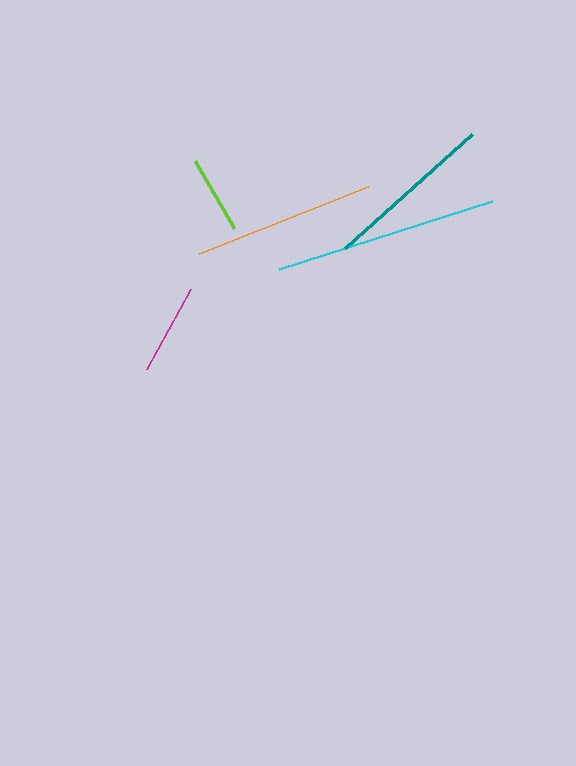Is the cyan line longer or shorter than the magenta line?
The cyan line is longer than the magenta line.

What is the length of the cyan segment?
The cyan segment is approximately 224 pixels long.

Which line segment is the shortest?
The lime line is the shortest at approximately 77 pixels.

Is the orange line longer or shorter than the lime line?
The orange line is longer than the lime line.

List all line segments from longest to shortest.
From longest to shortest: cyan, orange, teal, magenta, lime.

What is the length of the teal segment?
The teal segment is approximately 171 pixels long.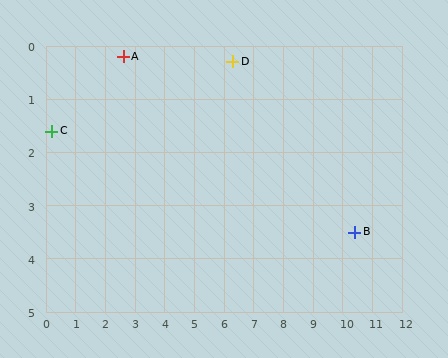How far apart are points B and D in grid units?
Points B and D are about 5.2 grid units apart.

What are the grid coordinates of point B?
Point B is at approximately (10.4, 3.5).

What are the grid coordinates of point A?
Point A is at approximately (2.6, 0.2).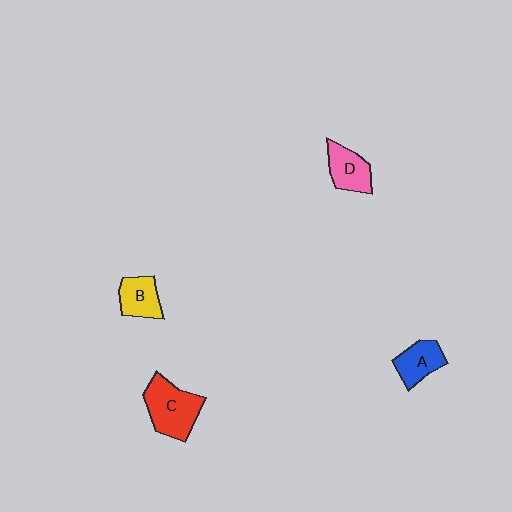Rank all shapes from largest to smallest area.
From largest to smallest: C (red), D (pink), A (blue), B (yellow).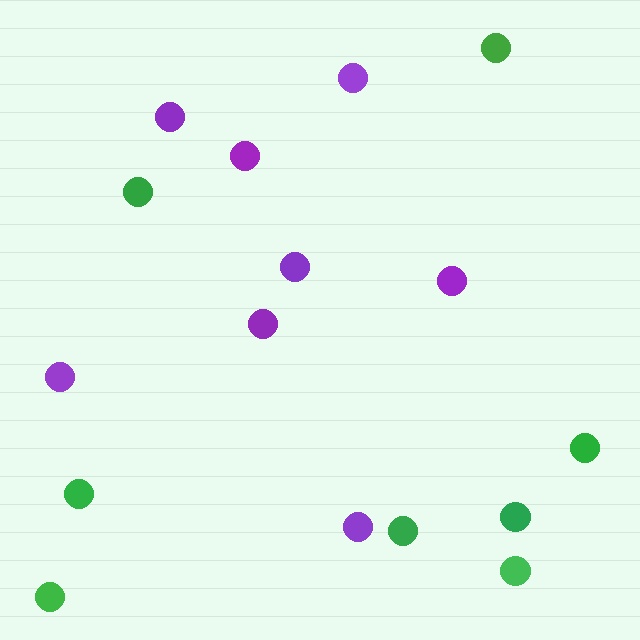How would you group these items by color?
There are 2 groups: one group of purple circles (8) and one group of green circles (8).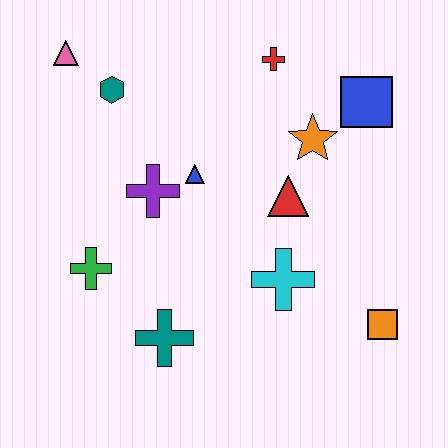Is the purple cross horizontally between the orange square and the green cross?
Yes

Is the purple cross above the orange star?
No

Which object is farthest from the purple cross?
The orange square is farthest from the purple cross.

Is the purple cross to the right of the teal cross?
No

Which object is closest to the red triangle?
The orange star is closest to the red triangle.